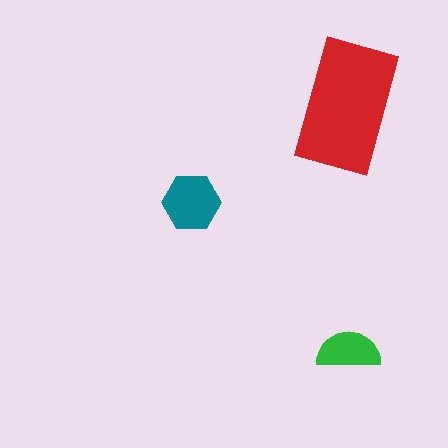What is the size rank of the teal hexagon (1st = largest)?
2nd.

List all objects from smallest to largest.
The green semicircle, the teal hexagon, the red rectangle.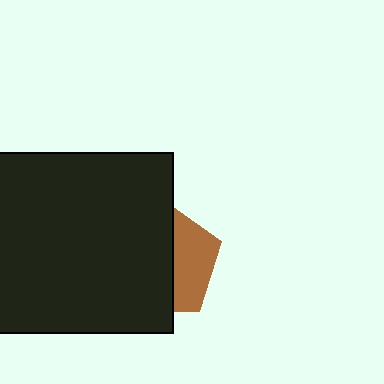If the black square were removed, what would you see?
You would see the complete brown pentagon.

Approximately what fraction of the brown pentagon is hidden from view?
Roughly 63% of the brown pentagon is hidden behind the black square.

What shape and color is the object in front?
The object in front is a black square.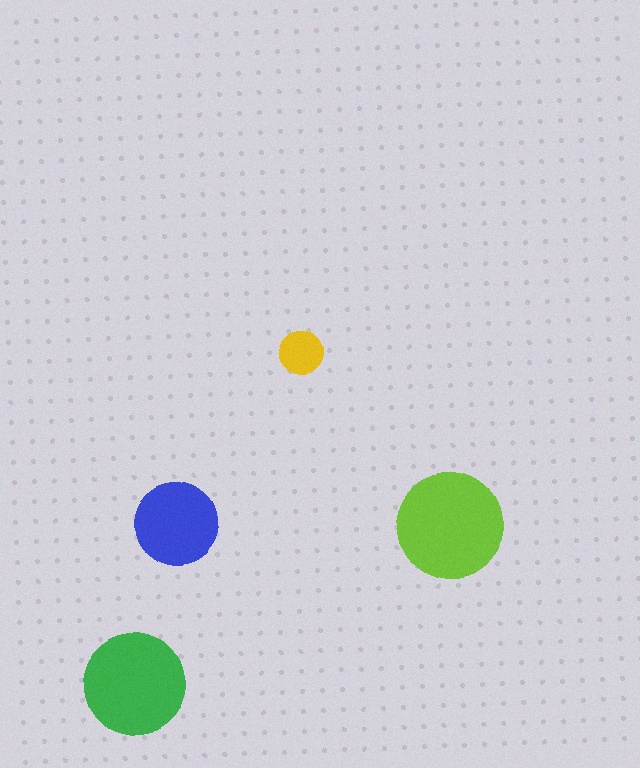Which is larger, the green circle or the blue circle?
The green one.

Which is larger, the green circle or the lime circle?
The lime one.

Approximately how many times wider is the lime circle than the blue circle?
About 1.5 times wider.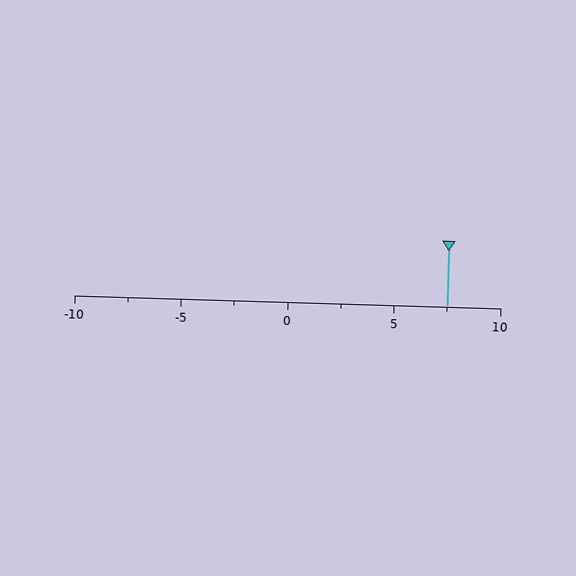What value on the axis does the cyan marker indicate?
The marker indicates approximately 7.5.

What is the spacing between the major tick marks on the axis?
The major ticks are spaced 5 apart.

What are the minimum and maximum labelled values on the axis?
The axis runs from -10 to 10.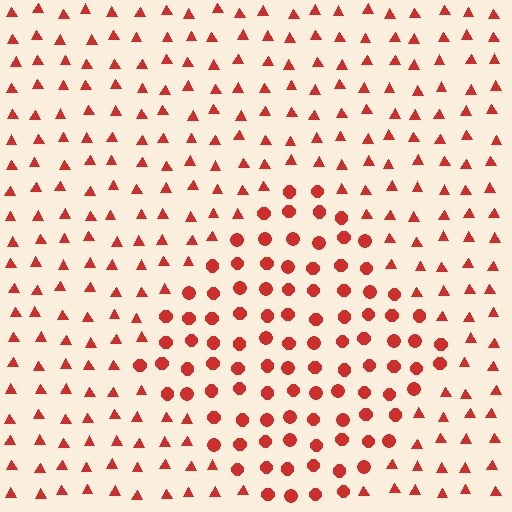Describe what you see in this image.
The image is filled with small red elements arranged in a uniform grid. A diamond-shaped region contains circles, while the surrounding area contains triangles. The boundary is defined purely by the change in element shape.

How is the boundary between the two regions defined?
The boundary is defined by a change in element shape: circles inside vs. triangles outside. All elements share the same color and spacing.